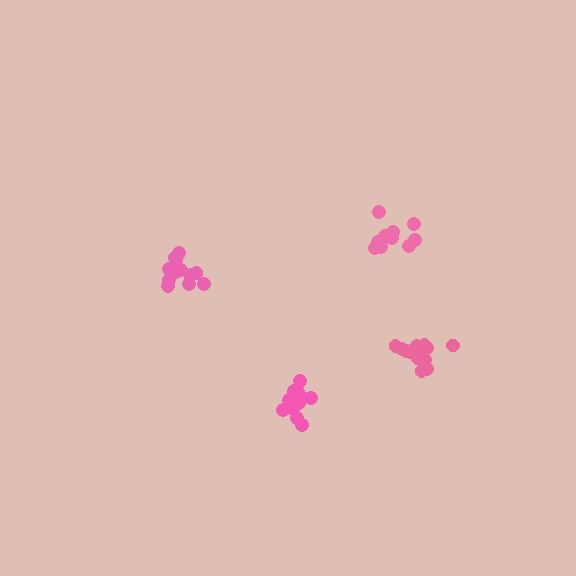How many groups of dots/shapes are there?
There are 4 groups.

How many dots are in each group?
Group 1: 14 dots, Group 2: 13 dots, Group 3: 13 dots, Group 4: 11 dots (51 total).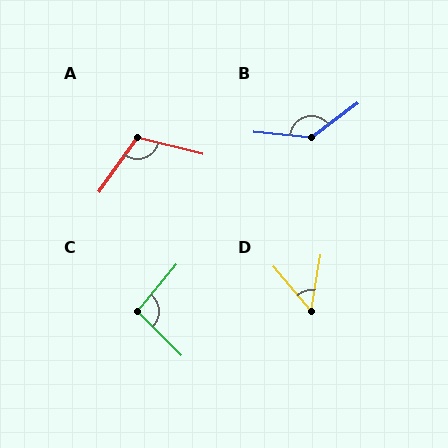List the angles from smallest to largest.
D (50°), C (96°), A (111°), B (138°).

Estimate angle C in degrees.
Approximately 96 degrees.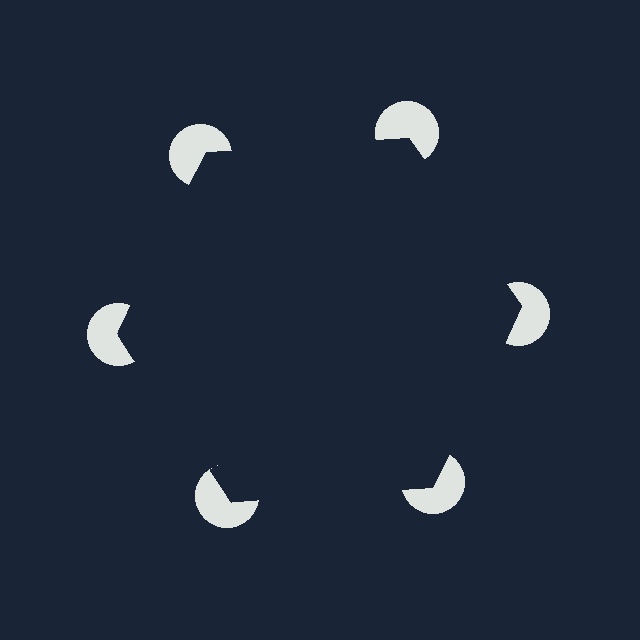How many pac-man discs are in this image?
There are 6 — one at each vertex of the illusory hexagon.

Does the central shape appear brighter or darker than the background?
It typically appears slightly darker than the background, even though no actual brightness change is drawn.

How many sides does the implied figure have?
6 sides.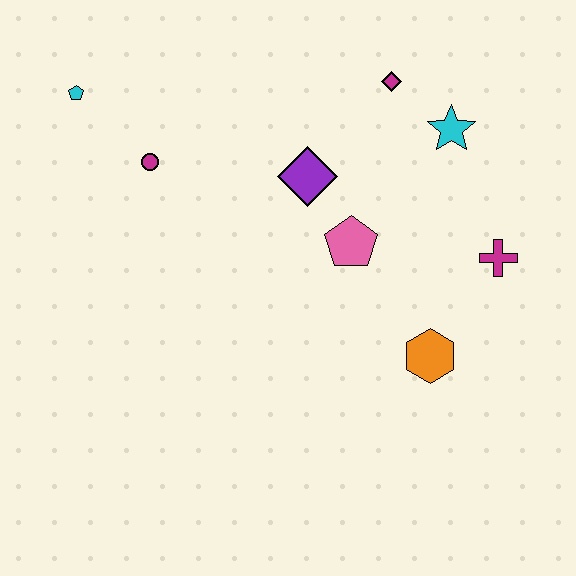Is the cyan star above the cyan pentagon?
No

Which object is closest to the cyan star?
The magenta diamond is closest to the cyan star.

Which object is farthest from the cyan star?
The cyan pentagon is farthest from the cyan star.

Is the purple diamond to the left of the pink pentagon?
Yes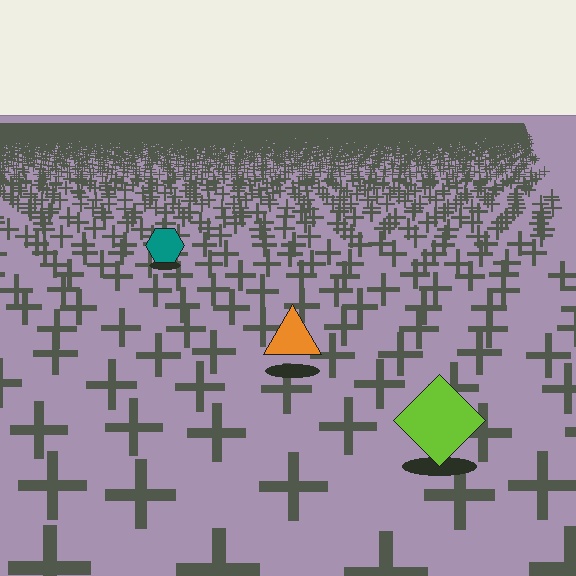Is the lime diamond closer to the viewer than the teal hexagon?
Yes. The lime diamond is closer — you can tell from the texture gradient: the ground texture is coarser near it.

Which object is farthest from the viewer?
The teal hexagon is farthest from the viewer. It appears smaller and the ground texture around it is denser.